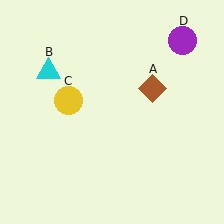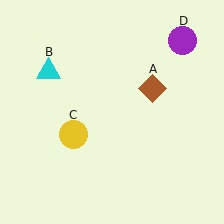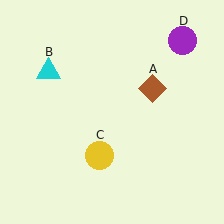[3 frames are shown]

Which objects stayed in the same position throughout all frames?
Brown diamond (object A) and cyan triangle (object B) and purple circle (object D) remained stationary.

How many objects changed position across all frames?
1 object changed position: yellow circle (object C).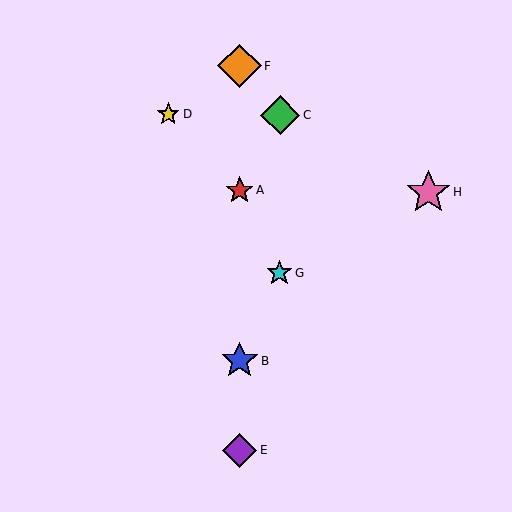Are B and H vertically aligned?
No, B is at x≈240 and H is at x≈428.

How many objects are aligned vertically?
4 objects (A, B, E, F) are aligned vertically.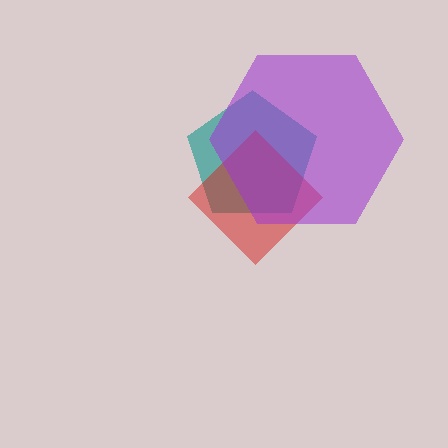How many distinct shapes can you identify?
There are 3 distinct shapes: a teal pentagon, a red diamond, a purple hexagon.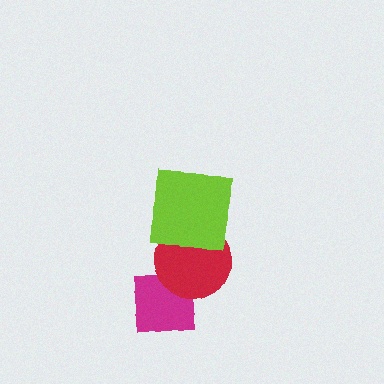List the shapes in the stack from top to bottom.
From top to bottom: the lime square, the red circle, the magenta square.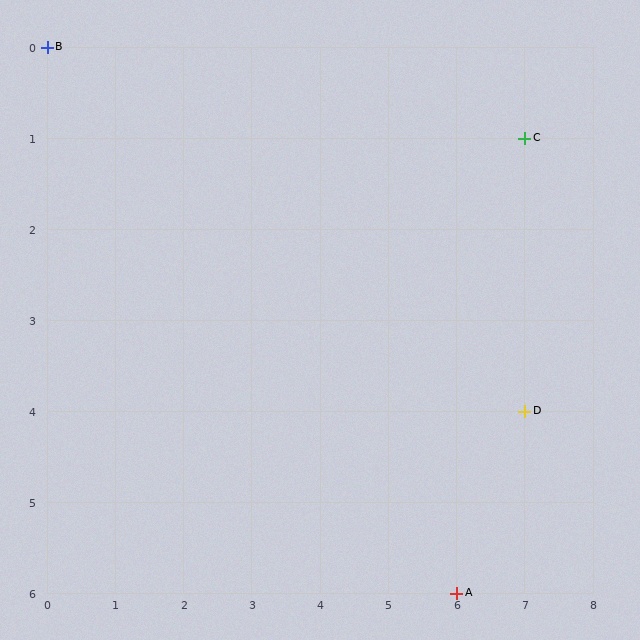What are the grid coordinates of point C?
Point C is at grid coordinates (7, 1).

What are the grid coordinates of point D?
Point D is at grid coordinates (7, 4).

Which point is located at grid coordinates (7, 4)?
Point D is at (7, 4).